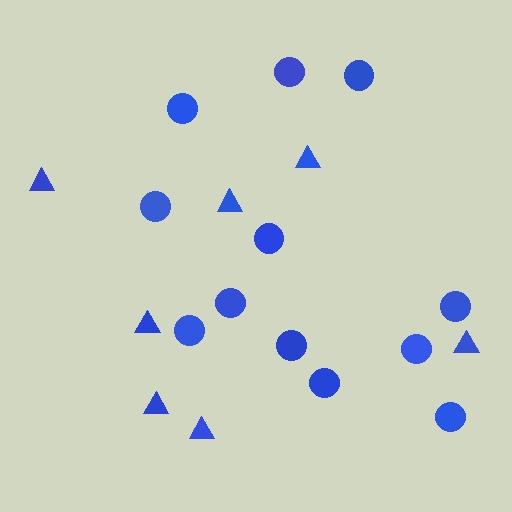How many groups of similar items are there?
There are 2 groups: one group of circles (12) and one group of triangles (7).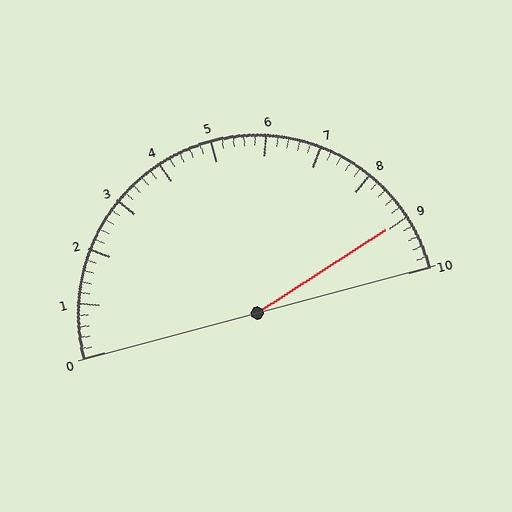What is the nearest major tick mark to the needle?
The nearest major tick mark is 9.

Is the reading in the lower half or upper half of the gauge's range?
The reading is in the upper half of the range (0 to 10).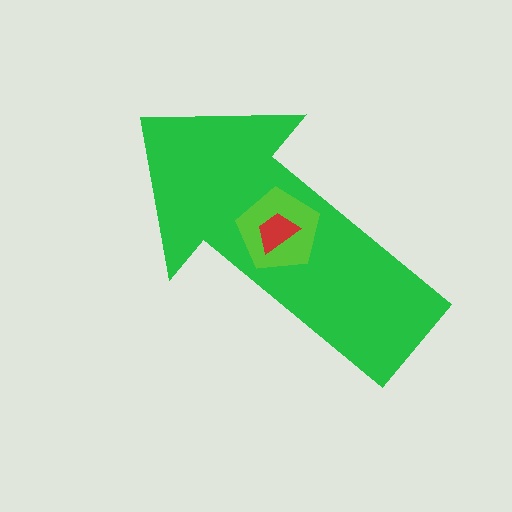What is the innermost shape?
The red trapezoid.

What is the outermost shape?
The green arrow.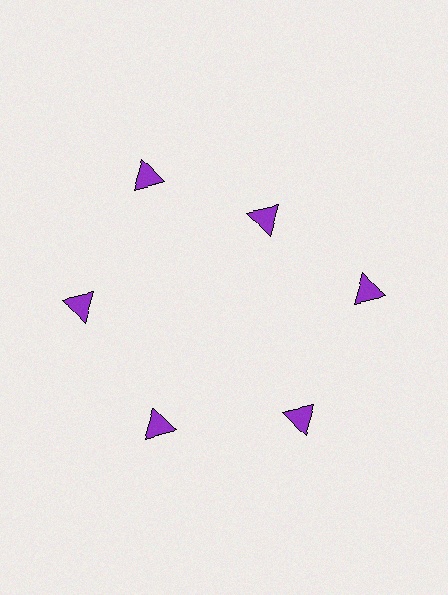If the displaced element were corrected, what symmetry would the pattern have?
It would have 6-fold rotational symmetry — the pattern would map onto itself every 60 degrees.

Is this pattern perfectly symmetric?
No. The 6 purple triangles are arranged in a ring, but one element near the 1 o'clock position is pulled inward toward the center, breaking the 6-fold rotational symmetry.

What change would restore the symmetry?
The symmetry would be restored by moving it outward, back onto the ring so that all 6 triangles sit at equal angles and equal distance from the center.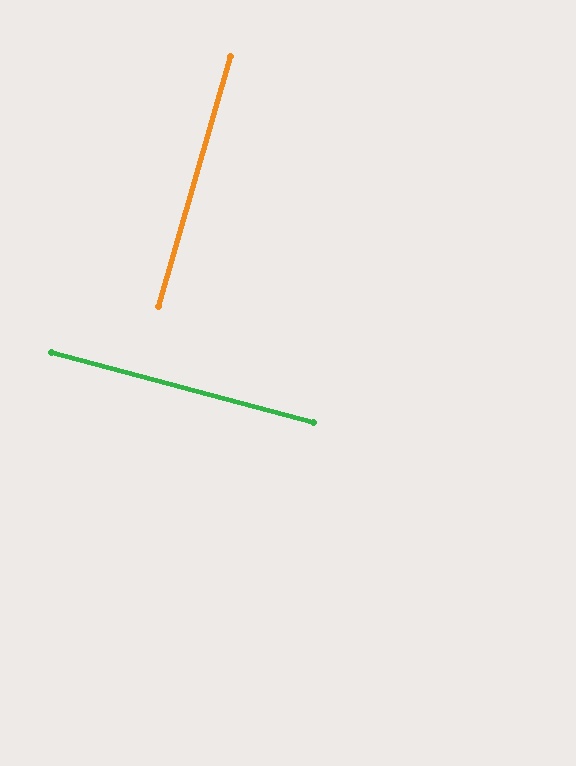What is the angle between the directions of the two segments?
Approximately 89 degrees.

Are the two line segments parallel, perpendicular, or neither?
Perpendicular — they meet at approximately 89°.